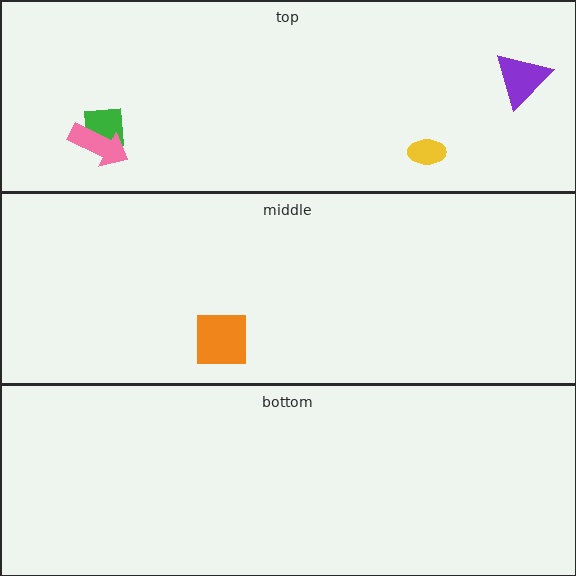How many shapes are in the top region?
4.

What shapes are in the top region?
The purple triangle, the yellow ellipse, the green square, the pink arrow.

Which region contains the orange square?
The middle region.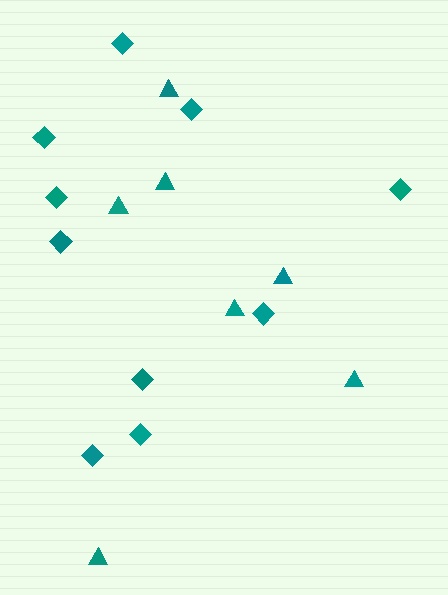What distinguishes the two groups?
There are 2 groups: one group of triangles (7) and one group of diamonds (10).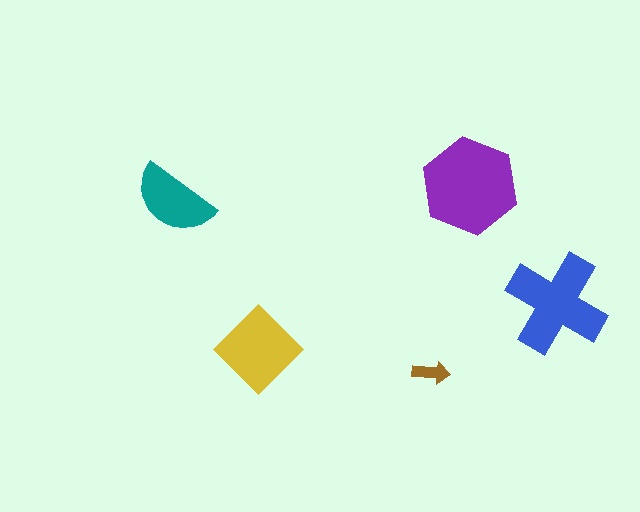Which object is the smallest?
The brown arrow.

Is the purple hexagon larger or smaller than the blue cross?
Larger.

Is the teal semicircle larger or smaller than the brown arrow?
Larger.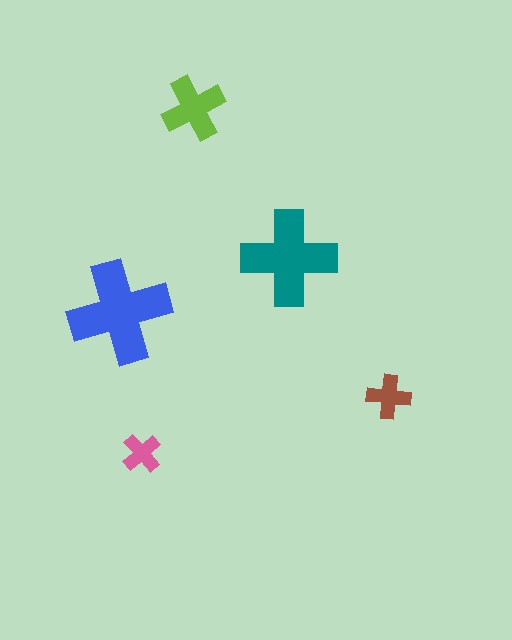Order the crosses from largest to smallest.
the blue one, the teal one, the lime one, the brown one, the pink one.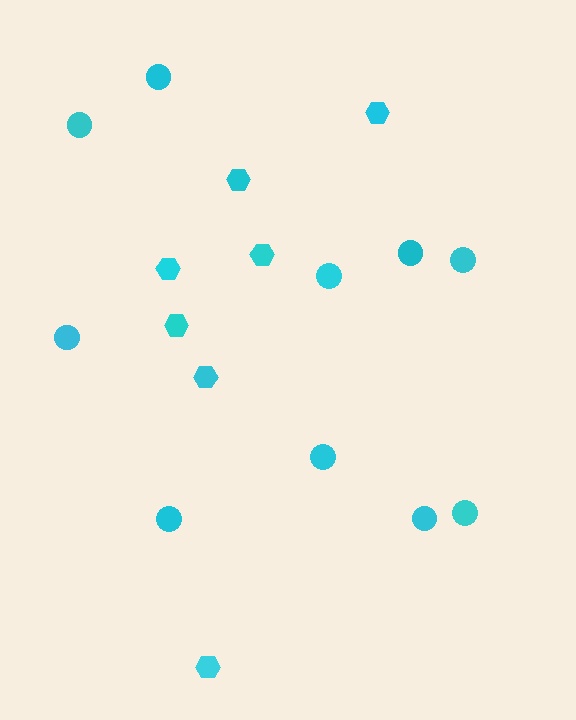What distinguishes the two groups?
There are 2 groups: one group of circles (10) and one group of hexagons (7).